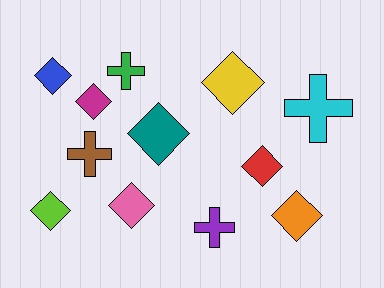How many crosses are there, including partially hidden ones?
There are 4 crosses.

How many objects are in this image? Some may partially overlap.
There are 12 objects.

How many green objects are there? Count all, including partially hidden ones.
There is 1 green object.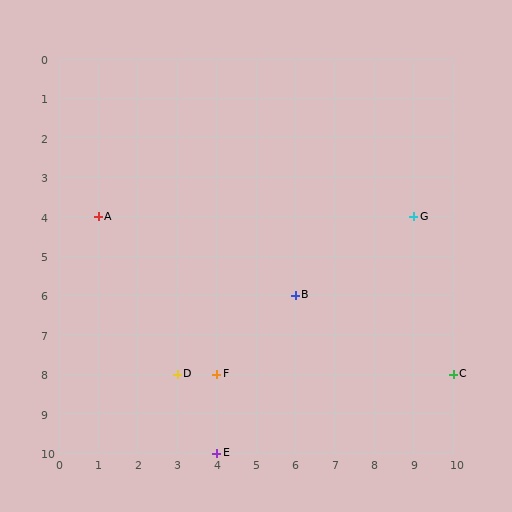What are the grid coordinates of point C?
Point C is at grid coordinates (10, 8).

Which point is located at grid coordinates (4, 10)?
Point E is at (4, 10).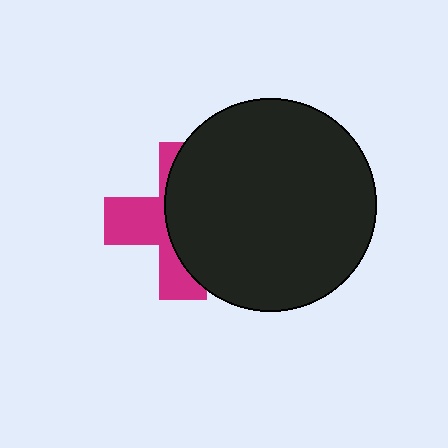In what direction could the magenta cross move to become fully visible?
The magenta cross could move left. That would shift it out from behind the black circle entirely.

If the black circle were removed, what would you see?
You would see the complete magenta cross.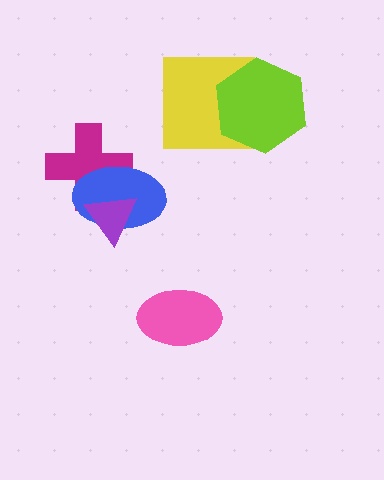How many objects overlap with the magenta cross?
2 objects overlap with the magenta cross.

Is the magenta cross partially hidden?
Yes, it is partially covered by another shape.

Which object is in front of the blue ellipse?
The purple triangle is in front of the blue ellipse.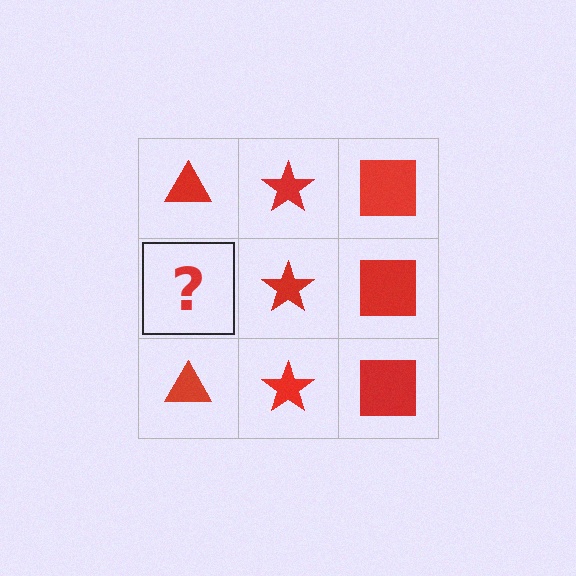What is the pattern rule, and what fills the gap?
The rule is that each column has a consistent shape. The gap should be filled with a red triangle.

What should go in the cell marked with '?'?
The missing cell should contain a red triangle.